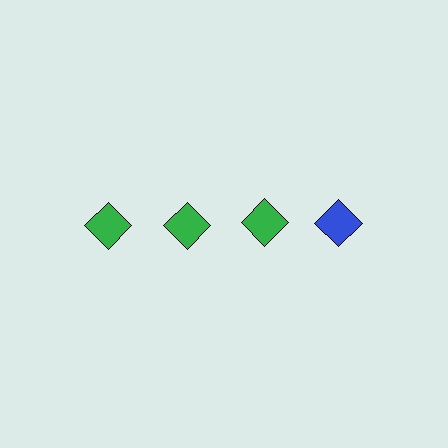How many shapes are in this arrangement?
There are 4 shapes arranged in a grid pattern.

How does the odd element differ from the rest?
It has a different color: blue instead of green.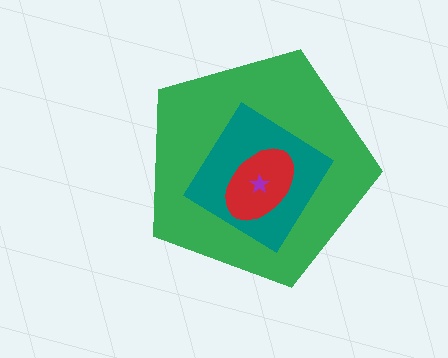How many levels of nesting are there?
4.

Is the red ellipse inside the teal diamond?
Yes.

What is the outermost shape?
The green pentagon.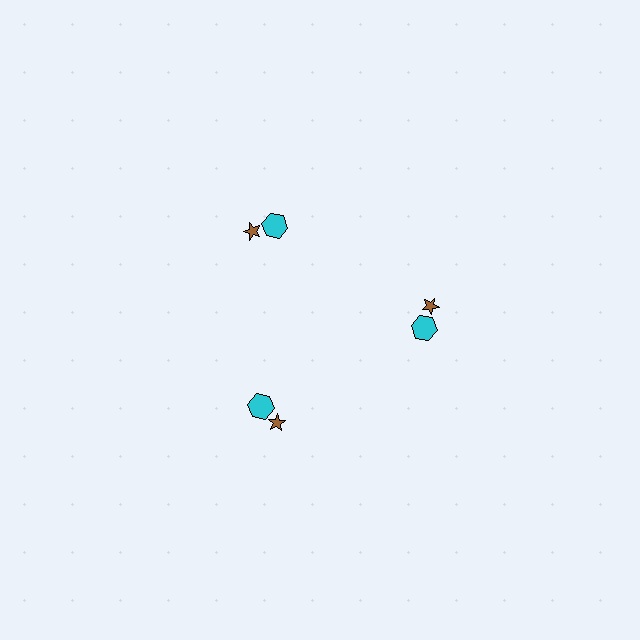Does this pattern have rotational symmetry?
Yes, this pattern has 3-fold rotational symmetry. It looks the same after rotating 120 degrees around the center.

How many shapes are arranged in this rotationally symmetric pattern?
There are 6 shapes, arranged in 3 groups of 2.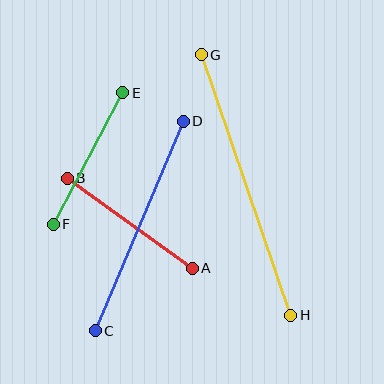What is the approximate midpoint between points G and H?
The midpoint is at approximately (246, 185) pixels.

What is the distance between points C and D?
The distance is approximately 228 pixels.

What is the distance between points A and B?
The distance is approximately 154 pixels.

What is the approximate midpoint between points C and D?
The midpoint is at approximately (139, 226) pixels.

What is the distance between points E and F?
The distance is approximately 149 pixels.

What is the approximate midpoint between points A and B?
The midpoint is at approximately (130, 223) pixels.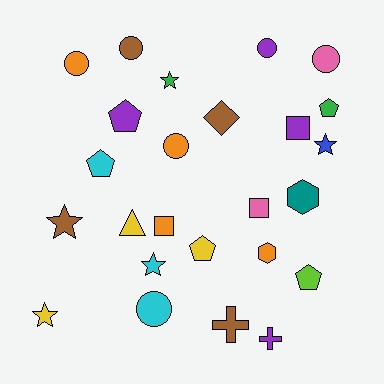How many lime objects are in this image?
There is 1 lime object.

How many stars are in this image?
There are 5 stars.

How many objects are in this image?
There are 25 objects.